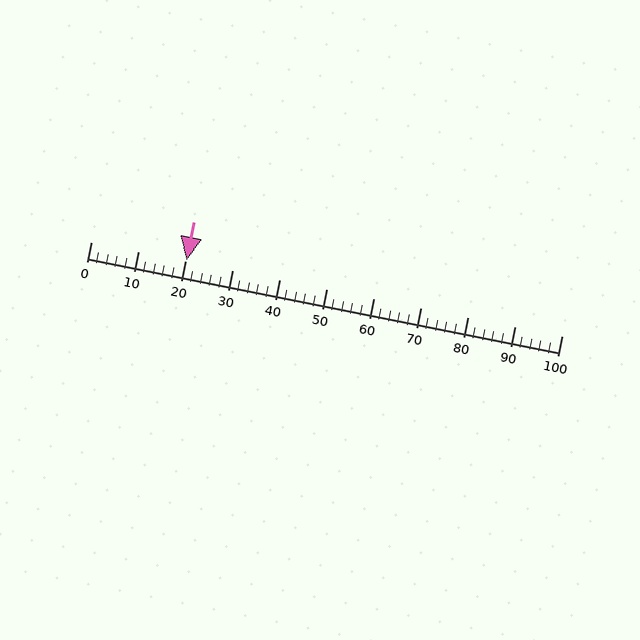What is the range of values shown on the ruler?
The ruler shows values from 0 to 100.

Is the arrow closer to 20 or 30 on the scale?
The arrow is closer to 20.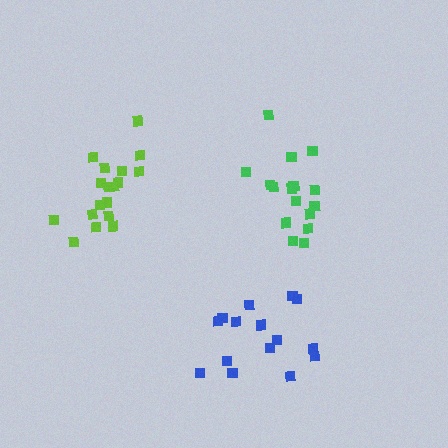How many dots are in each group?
Group 1: 18 dots, Group 2: 16 dots, Group 3: 15 dots (49 total).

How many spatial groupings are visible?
There are 3 spatial groupings.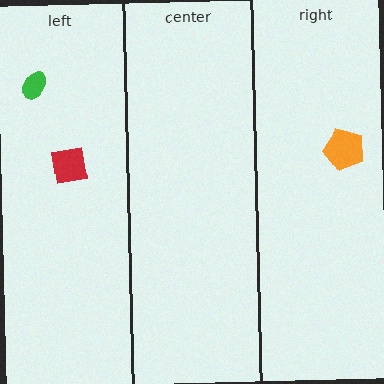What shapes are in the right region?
The orange pentagon.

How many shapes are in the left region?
2.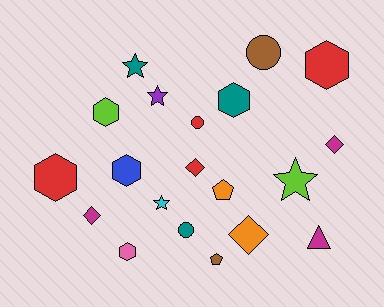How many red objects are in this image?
There are 4 red objects.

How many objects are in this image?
There are 20 objects.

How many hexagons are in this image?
There are 6 hexagons.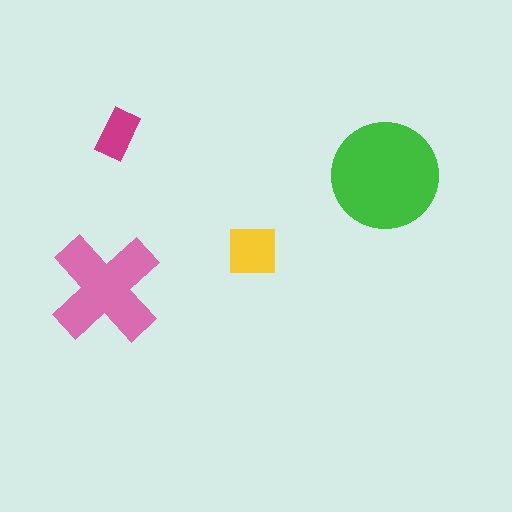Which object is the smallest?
The magenta rectangle.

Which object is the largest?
The green circle.